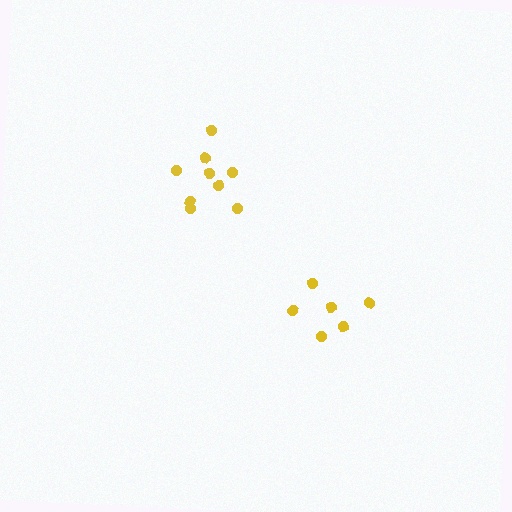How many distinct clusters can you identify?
There are 2 distinct clusters.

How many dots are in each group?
Group 1: 6 dots, Group 2: 9 dots (15 total).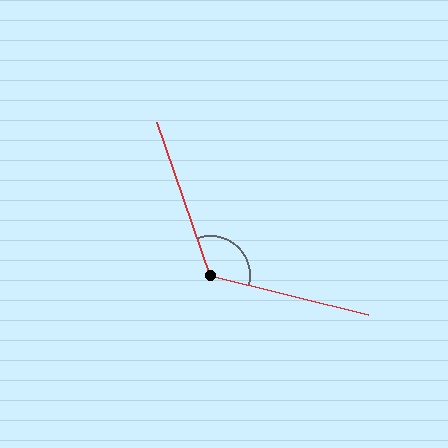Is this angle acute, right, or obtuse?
It is obtuse.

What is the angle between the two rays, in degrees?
Approximately 123 degrees.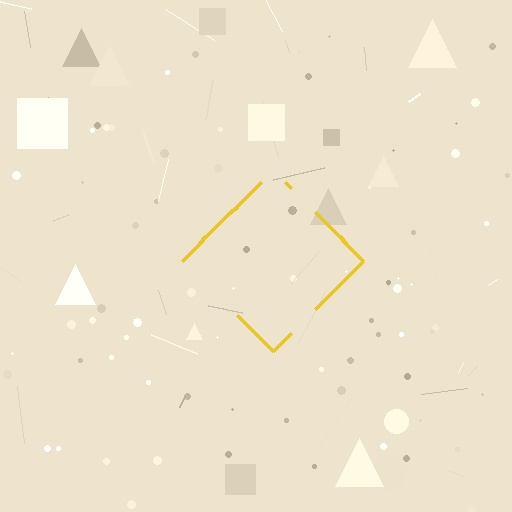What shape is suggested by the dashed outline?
The dashed outline suggests a diamond.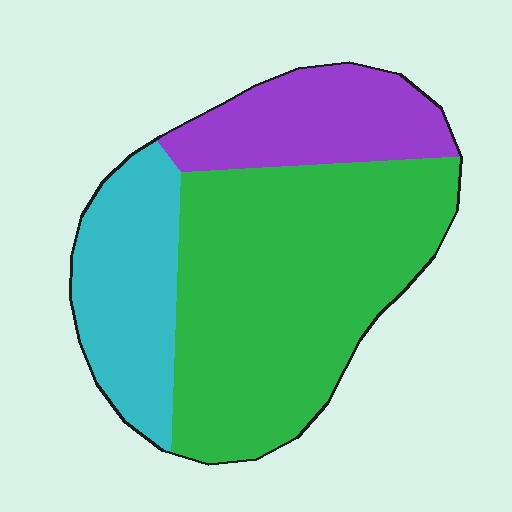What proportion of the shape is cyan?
Cyan takes up between a sixth and a third of the shape.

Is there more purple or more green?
Green.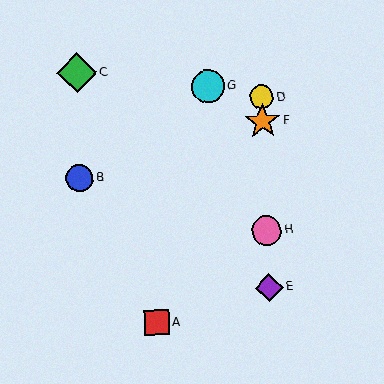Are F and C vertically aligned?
No, F is at x≈263 and C is at x≈77.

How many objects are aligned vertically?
4 objects (D, E, F, H) are aligned vertically.